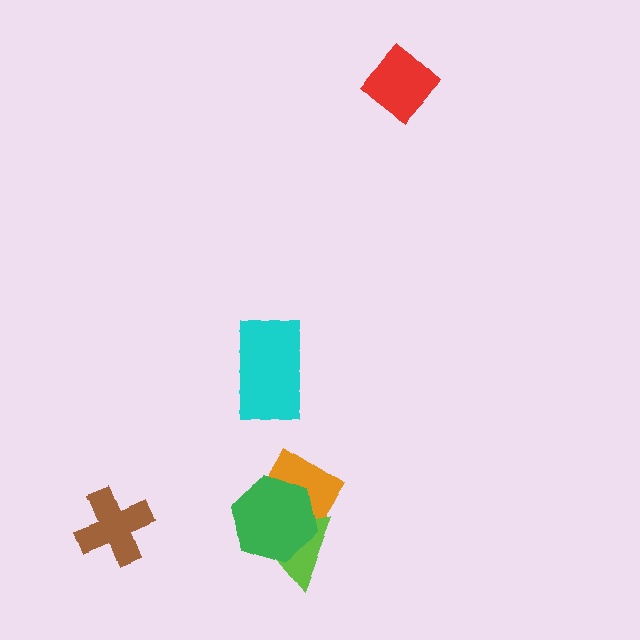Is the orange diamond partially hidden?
Yes, it is partially covered by another shape.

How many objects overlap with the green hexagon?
2 objects overlap with the green hexagon.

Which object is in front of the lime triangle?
The green hexagon is in front of the lime triangle.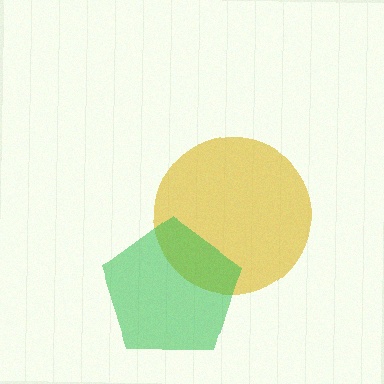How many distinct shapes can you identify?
There are 2 distinct shapes: a yellow circle, a green pentagon.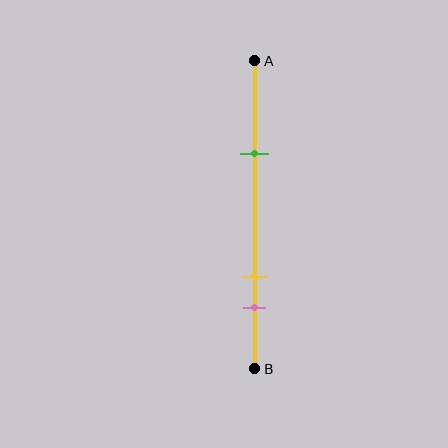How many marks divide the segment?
There are 3 marks dividing the segment.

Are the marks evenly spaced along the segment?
No, the marks are not evenly spaced.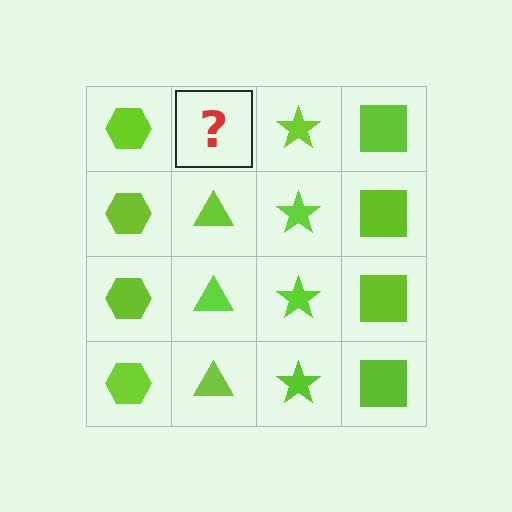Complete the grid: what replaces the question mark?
The question mark should be replaced with a lime triangle.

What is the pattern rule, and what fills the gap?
The rule is that each column has a consistent shape. The gap should be filled with a lime triangle.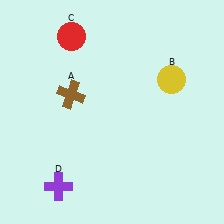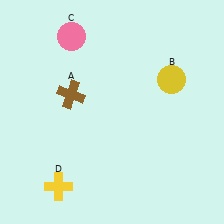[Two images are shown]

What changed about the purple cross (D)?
In Image 1, D is purple. In Image 2, it changed to yellow.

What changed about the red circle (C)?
In Image 1, C is red. In Image 2, it changed to pink.